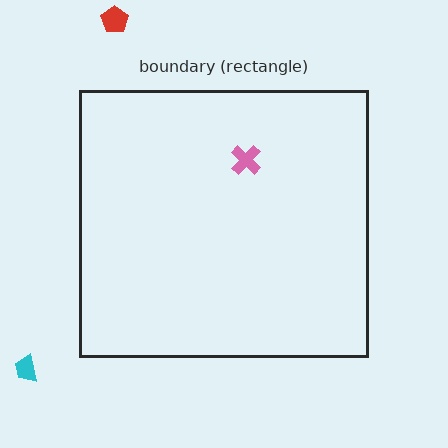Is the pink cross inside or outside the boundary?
Inside.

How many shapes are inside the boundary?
1 inside, 2 outside.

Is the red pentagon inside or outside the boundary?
Outside.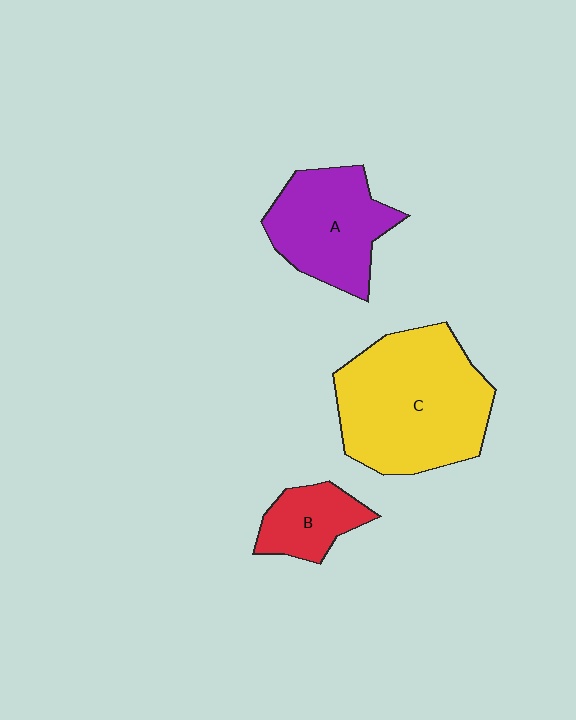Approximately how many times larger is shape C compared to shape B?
Approximately 3.0 times.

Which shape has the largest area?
Shape C (yellow).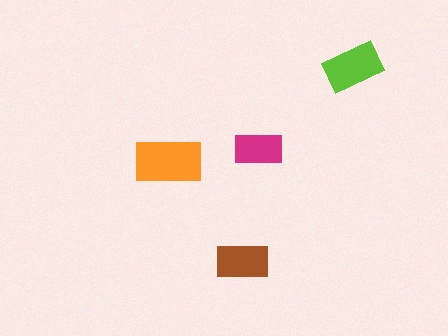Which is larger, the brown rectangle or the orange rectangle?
The orange one.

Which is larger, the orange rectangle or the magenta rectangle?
The orange one.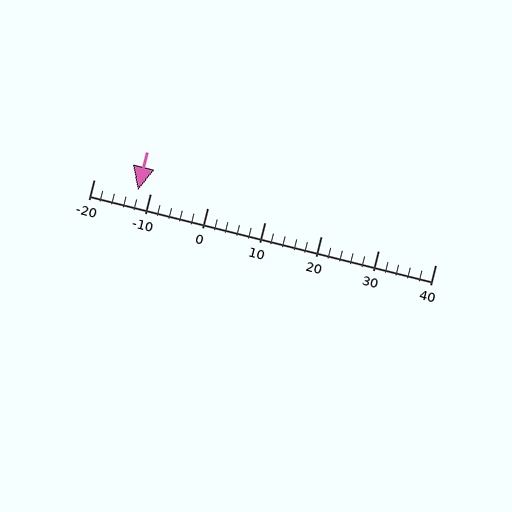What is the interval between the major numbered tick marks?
The major tick marks are spaced 10 units apart.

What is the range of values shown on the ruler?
The ruler shows values from -20 to 40.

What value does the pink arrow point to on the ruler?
The pink arrow points to approximately -12.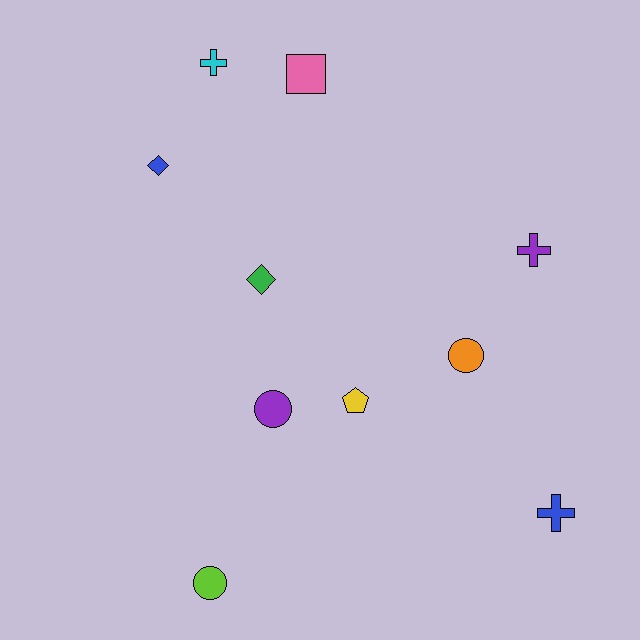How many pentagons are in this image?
There is 1 pentagon.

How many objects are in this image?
There are 10 objects.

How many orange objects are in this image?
There is 1 orange object.